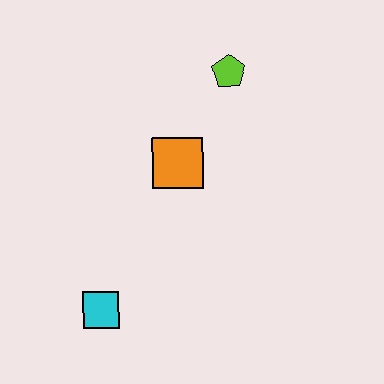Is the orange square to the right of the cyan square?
Yes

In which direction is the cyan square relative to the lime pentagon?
The cyan square is below the lime pentagon.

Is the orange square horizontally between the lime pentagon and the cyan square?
Yes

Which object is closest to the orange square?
The lime pentagon is closest to the orange square.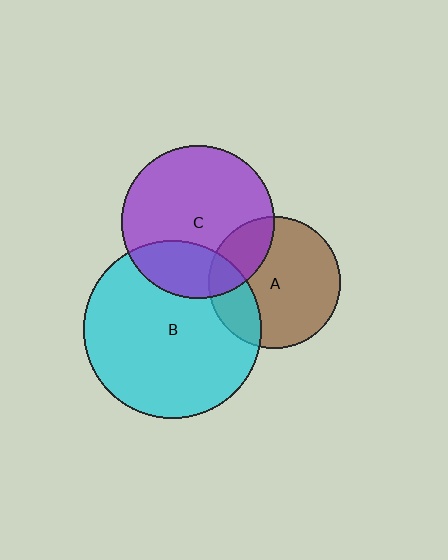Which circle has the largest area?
Circle B (cyan).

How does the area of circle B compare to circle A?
Approximately 1.8 times.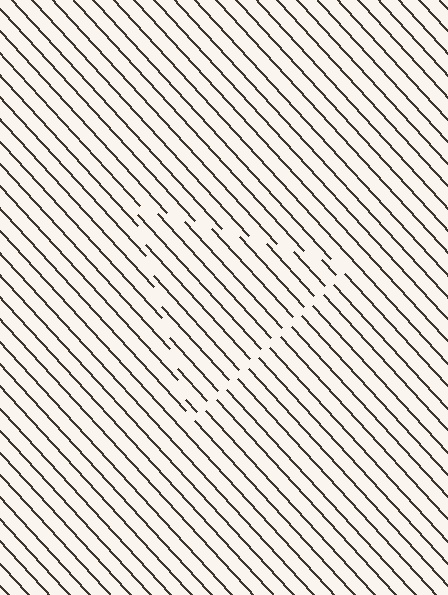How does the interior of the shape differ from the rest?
The interior of the shape contains the same grating, shifted by half a period — the contour is defined by the phase discontinuity where line-ends from the inner and outer gratings abut.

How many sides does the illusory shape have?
3 sides — the line-ends trace a triangle.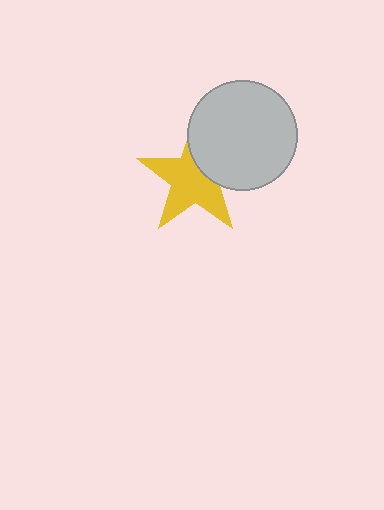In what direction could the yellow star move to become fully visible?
The yellow star could move toward the lower-left. That would shift it out from behind the light gray circle entirely.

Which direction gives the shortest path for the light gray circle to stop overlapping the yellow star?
Moving toward the upper-right gives the shortest separation.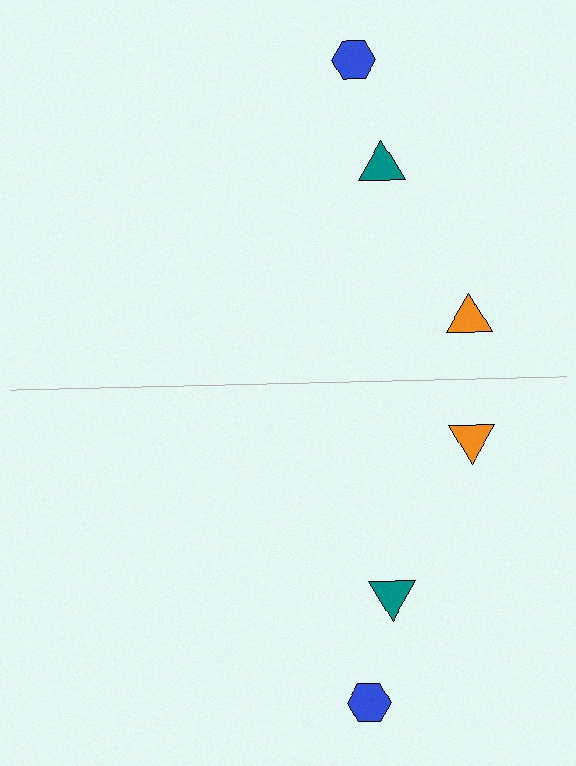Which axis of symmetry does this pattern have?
The pattern has a horizontal axis of symmetry running through the center of the image.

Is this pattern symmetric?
Yes, this pattern has bilateral (reflection) symmetry.